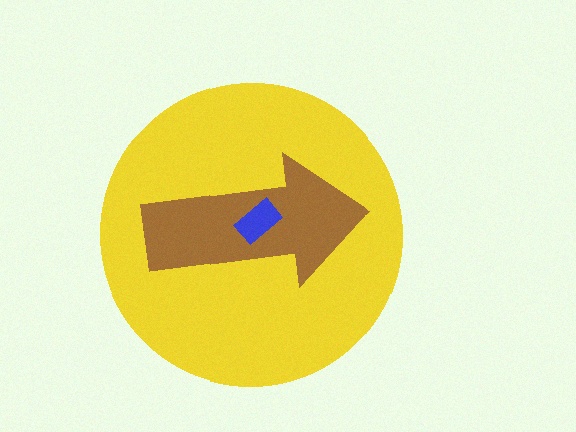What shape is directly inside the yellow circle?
The brown arrow.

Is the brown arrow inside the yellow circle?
Yes.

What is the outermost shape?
The yellow circle.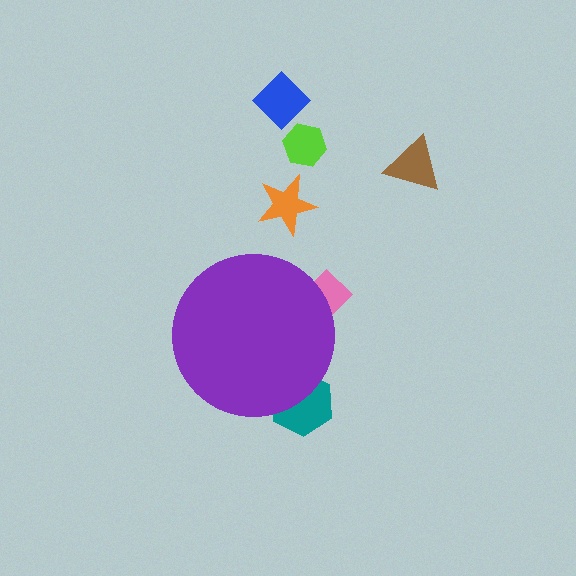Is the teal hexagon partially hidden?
Yes, the teal hexagon is partially hidden behind the purple circle.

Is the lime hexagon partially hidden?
No, the lime hexagon is fully visible.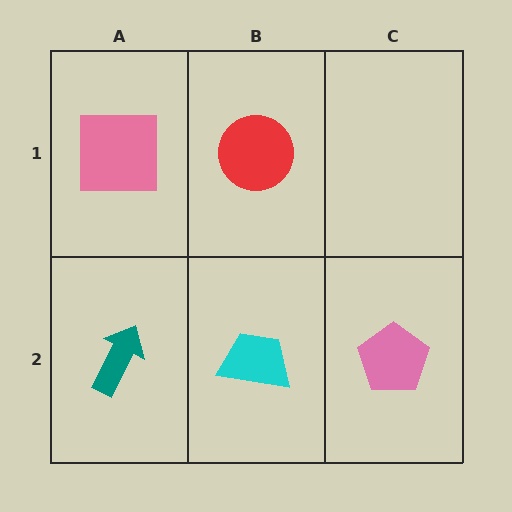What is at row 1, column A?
A pink square.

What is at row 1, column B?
A red circle.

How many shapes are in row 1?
2 shapes.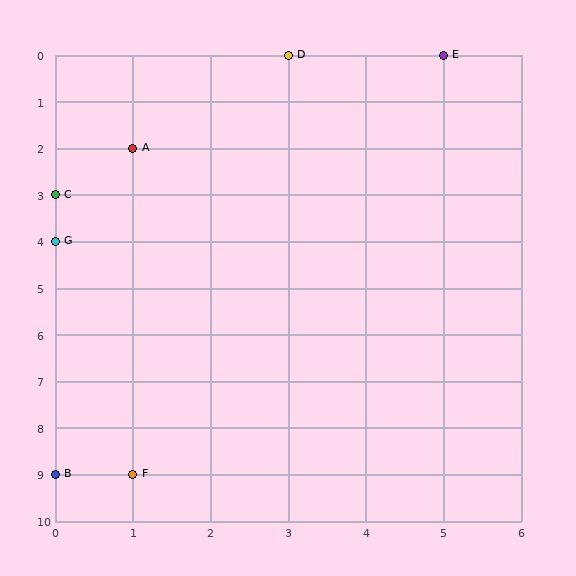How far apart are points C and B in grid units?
Points C and B are 6 rows apart.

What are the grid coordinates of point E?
Point E is at grid coordinates (5, 0).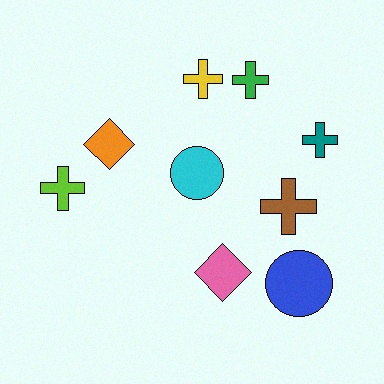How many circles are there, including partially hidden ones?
There are 2 circles.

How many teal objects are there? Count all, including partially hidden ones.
There is 1 teal object.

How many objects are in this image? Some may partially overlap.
There are 9 objects.